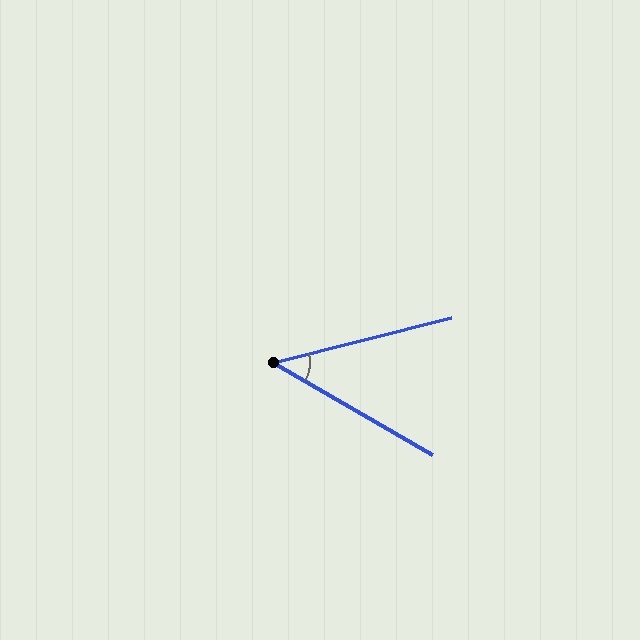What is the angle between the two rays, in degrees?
Approximately 44 degrees.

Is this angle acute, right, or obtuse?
It is acute.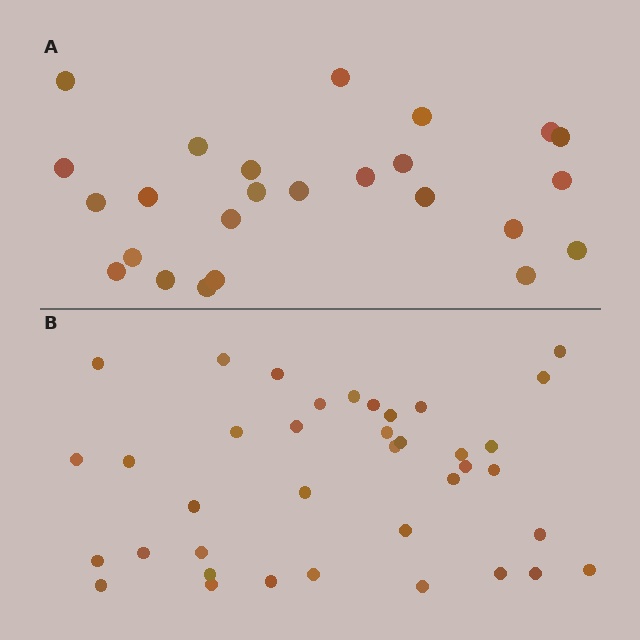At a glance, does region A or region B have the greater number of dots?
Region B (the bottom region) has more dots.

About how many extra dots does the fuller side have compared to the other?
Region B has approximately 15 more dots than region A.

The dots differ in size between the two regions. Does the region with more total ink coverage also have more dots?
No. Region A has more total ink coverage because its dots are larger, but region B actually contains more individual dots. Total area can be misleading — the number of items is what matters here.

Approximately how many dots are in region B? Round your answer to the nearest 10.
About 40 dots. (The exact count is 38, which rounds to 40.)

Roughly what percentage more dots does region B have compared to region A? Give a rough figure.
About 50% more.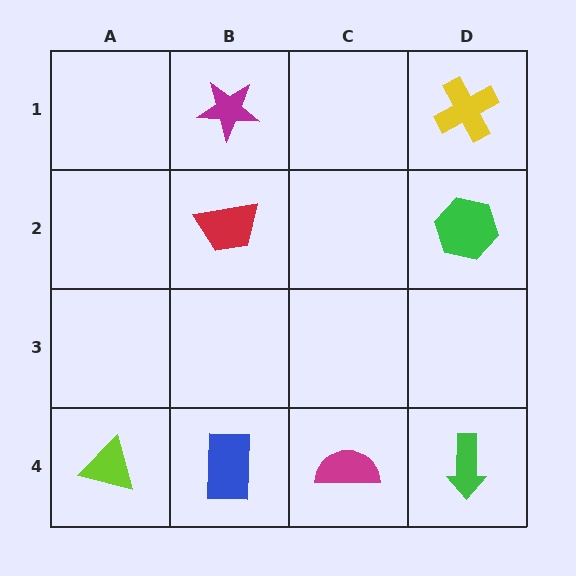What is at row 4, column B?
A blue rectangle.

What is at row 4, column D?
A green arrow.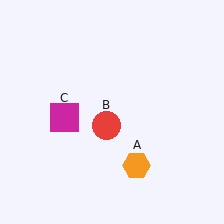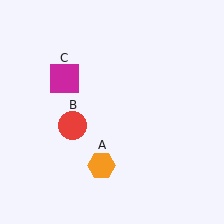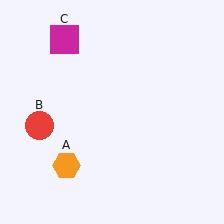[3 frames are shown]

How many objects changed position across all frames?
3 objects changed position: orange hexagon (object A), red circle (object B), magenta square (object C).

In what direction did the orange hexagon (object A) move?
The orange hexagon (object A) moved left.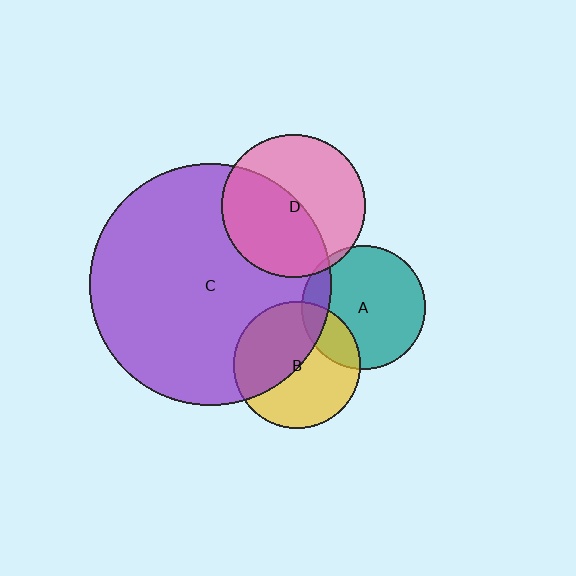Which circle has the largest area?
Circle C (purple).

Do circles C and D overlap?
Yes.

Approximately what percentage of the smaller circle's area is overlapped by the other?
Approximately 50%.